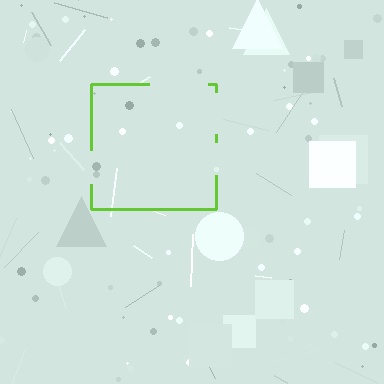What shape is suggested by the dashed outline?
The dashed outline suggests a square.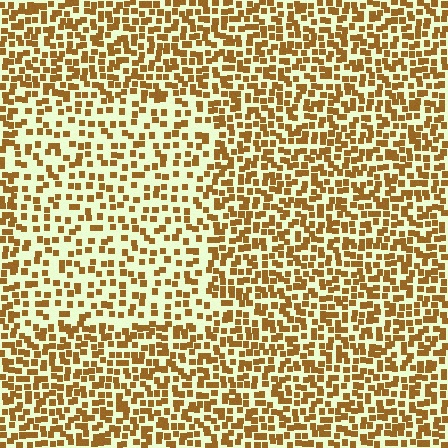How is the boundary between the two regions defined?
The boundary is defined by a change in element density (approximately 1.7x ratio). All elements are the same color, size, and shape.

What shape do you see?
I see a rectangle.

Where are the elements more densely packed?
The elements are more densely packed outside the rectangle boundary.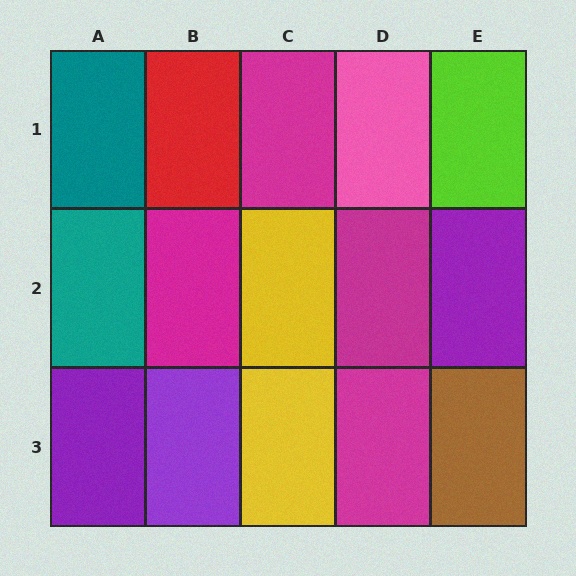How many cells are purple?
3 cells are purple.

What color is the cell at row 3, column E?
Brown.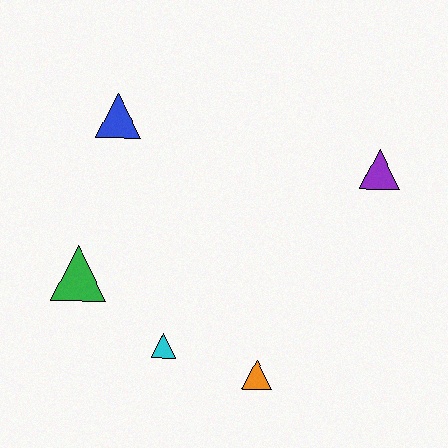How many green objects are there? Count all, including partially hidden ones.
There is 1 green object.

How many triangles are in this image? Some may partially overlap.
There are 5 triangles.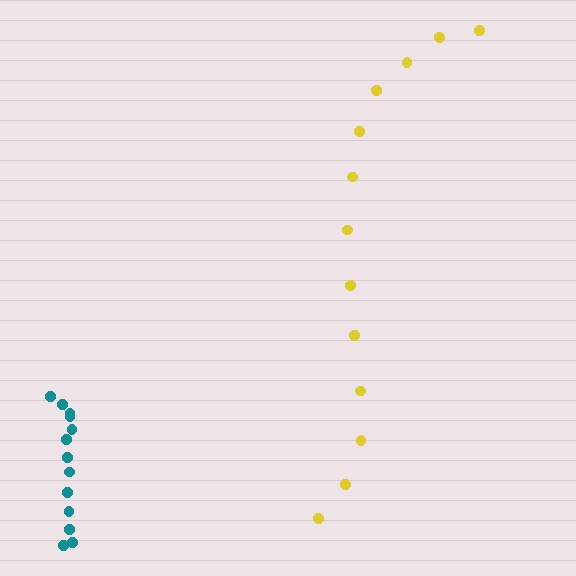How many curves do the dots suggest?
There are 2 distinct paths.